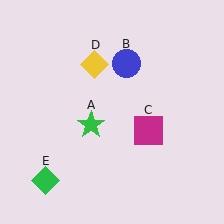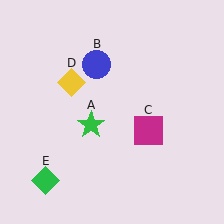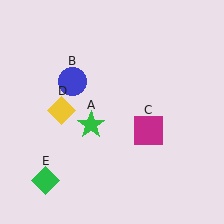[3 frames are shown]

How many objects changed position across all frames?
2 objects changed position: blue circle (object B), yellow diamond (object D).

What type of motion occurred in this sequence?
The blue circle (object B), yellow diamond (object D) rotated counterclockwise around the center of the scene.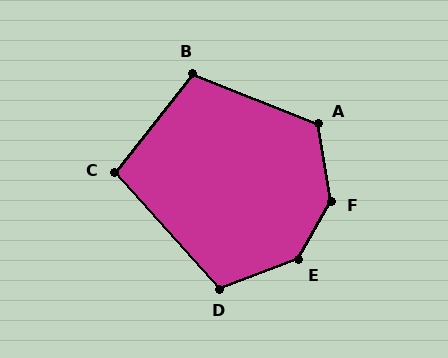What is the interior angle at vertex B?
Approximately 107 degrees (obtuse).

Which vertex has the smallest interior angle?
C, at approximately 100 degrees.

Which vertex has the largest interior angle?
F, at approximately 141 degrees.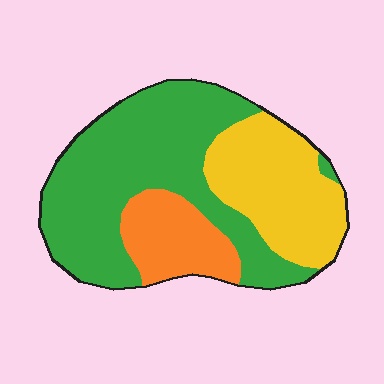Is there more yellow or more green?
Green.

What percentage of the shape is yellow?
Yellow covers about 30% of the shape.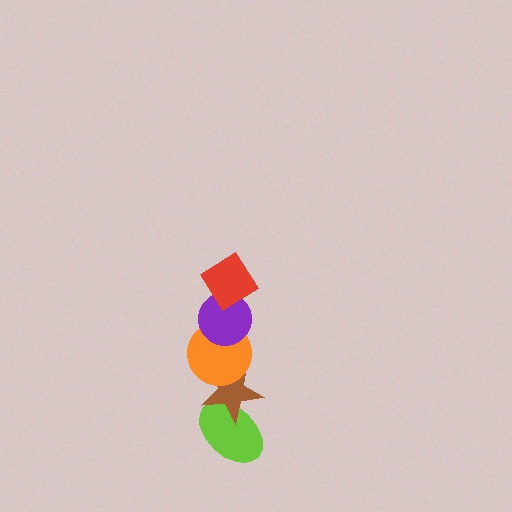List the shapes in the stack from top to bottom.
From top to bottom: the red diamond, the purple circle, the orange circle, the brown star, the lime ellipse.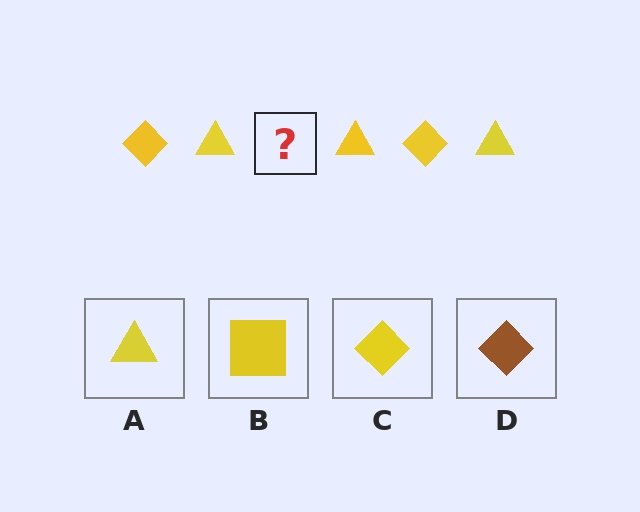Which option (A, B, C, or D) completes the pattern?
C.